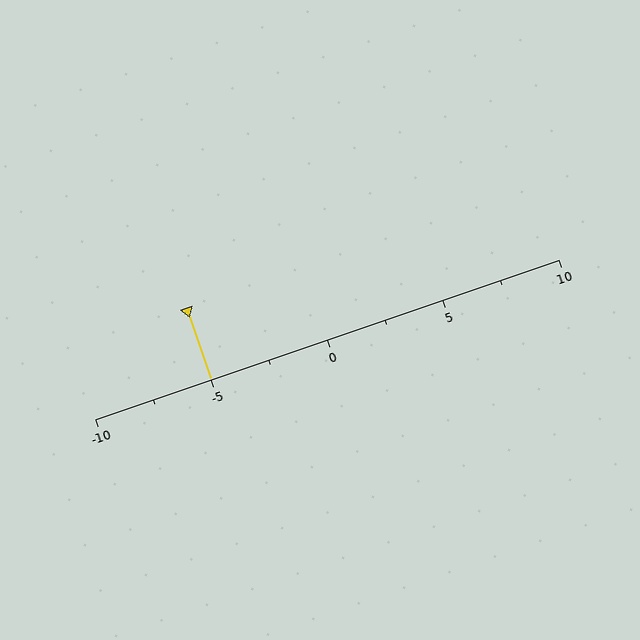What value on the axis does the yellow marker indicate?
The marker indicates approximately -5.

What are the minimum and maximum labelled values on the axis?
The axis runs from -10 to 10.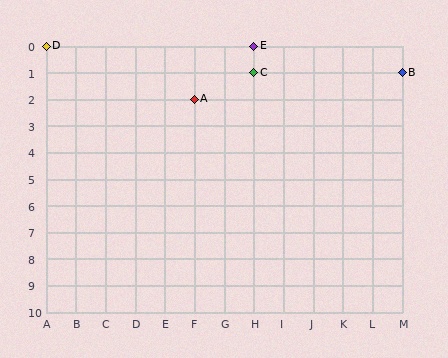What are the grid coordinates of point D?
Point D is at grid coordinates (A, 0).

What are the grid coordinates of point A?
Point A is at grid coordinates (F, 2).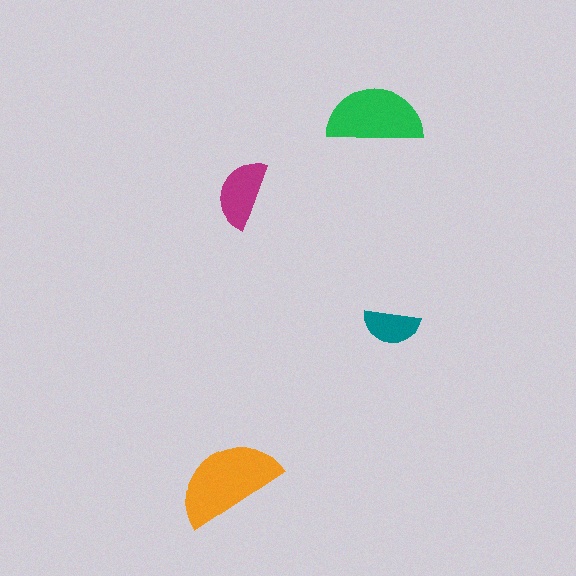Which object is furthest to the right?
The teal semicircle is rightmost.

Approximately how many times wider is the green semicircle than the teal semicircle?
About 1.5 times wider.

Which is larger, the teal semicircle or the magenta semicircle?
The magenta one.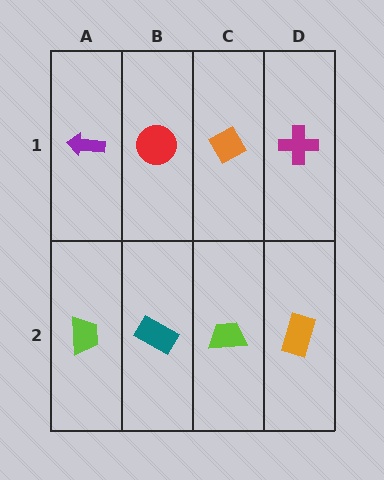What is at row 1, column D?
A magenta cross.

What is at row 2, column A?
A lime trapezoid.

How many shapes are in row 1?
4 shapes.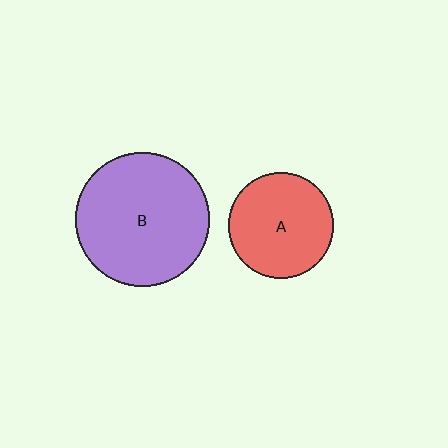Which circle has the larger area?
Circle B (purple).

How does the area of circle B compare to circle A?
Approximately 1.6 times.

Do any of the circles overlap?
No, none of the circles overlap.